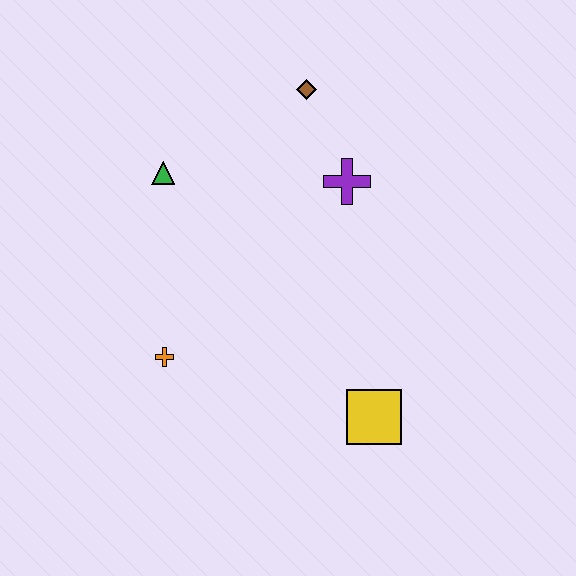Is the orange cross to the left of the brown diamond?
Yes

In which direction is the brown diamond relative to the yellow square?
The brown diamond is above the yellow square.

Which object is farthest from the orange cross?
The brown diamond is farthest from the orange cross.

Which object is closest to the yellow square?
The orange cross is closest to the yellow square.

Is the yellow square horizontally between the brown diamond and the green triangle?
No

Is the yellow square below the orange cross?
Yes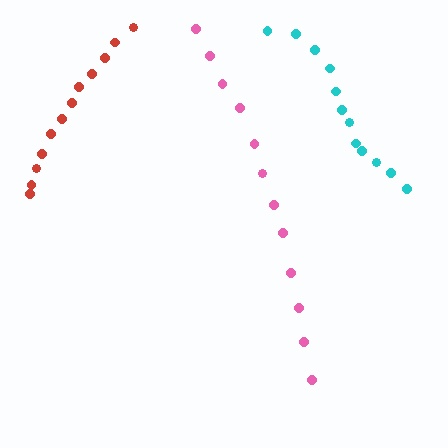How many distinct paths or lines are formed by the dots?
There are 3 distinct paths.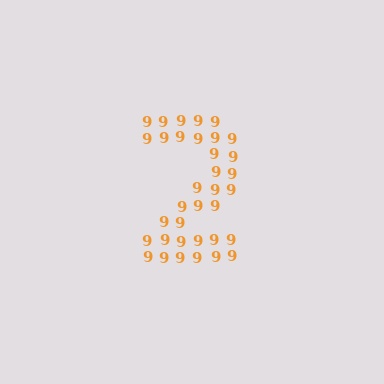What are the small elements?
The small elements are digit 9's.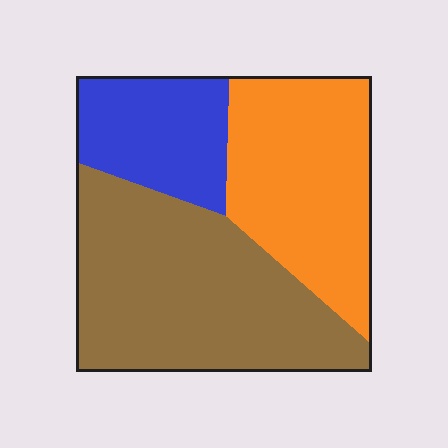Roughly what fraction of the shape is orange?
Orange covers about 35% of the shape.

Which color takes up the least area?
Blue, at roughly 20%.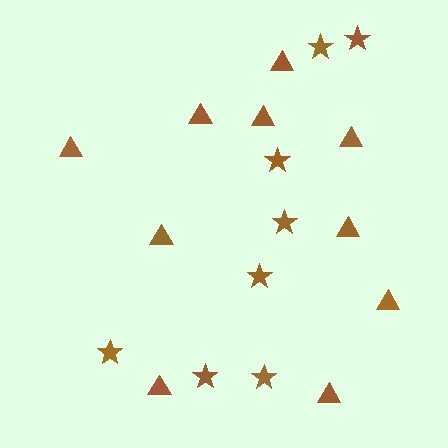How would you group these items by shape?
There are 2 groups: one group of triangles (10) and one group of stars (8).